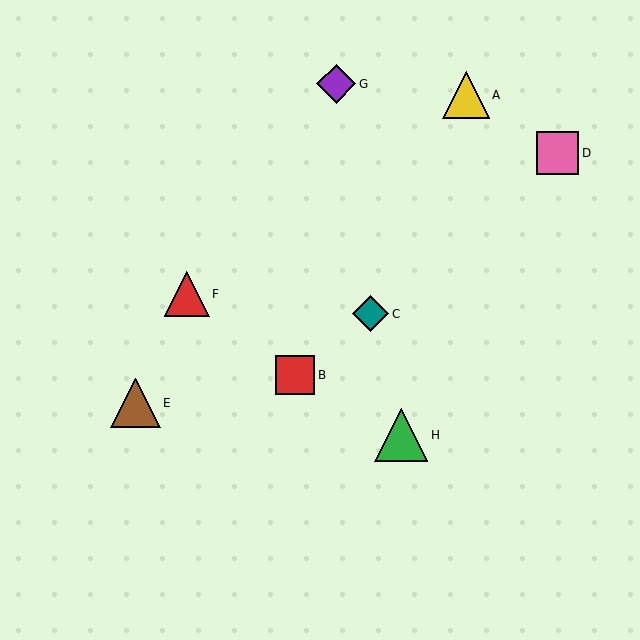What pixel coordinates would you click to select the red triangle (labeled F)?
Click at (187, 294) to select the red triangle F.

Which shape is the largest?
The green triangle (labeled H) is the largest.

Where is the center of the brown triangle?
The center of the brown triangle is at (135, 403).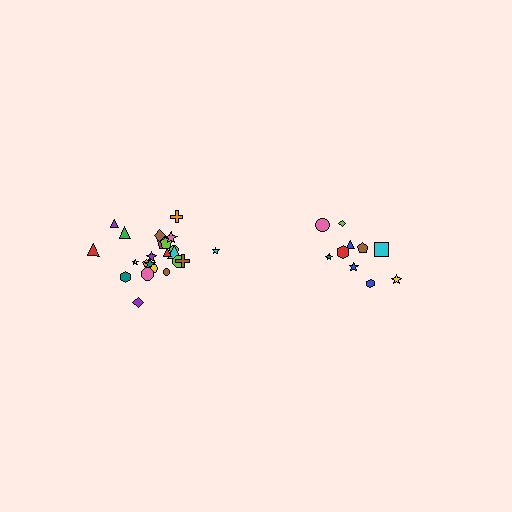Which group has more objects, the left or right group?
The left group.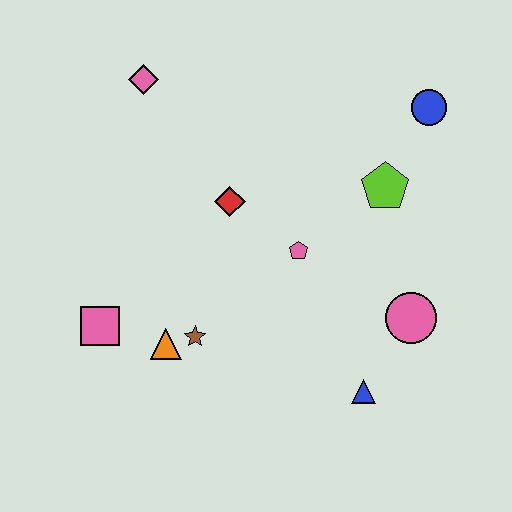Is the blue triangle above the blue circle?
No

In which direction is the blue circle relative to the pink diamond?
The blue circle is to the right of the pink diamond.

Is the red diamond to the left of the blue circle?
Yes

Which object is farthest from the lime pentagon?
The pink square is farthest from the lime pentagon.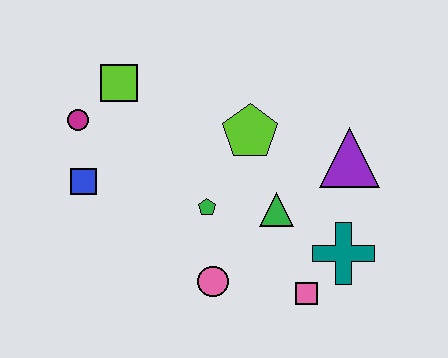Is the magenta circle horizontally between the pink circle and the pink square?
No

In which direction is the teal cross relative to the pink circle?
The teal cross is to the right of the pink circle.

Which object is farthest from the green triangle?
The magenta circle is farthest from the green triangle.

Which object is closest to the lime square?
The magenta circle is closest to the lime square.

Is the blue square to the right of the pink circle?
No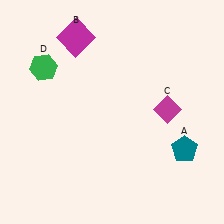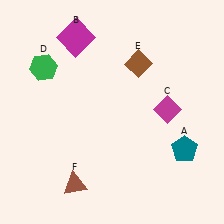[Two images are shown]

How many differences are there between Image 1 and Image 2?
There are 2 differences between the two images.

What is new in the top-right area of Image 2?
A brown diamond (E) was added in the top-right area of Image 2.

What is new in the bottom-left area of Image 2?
A brown triangle (F) was added in the bottom-left area of Image 2.